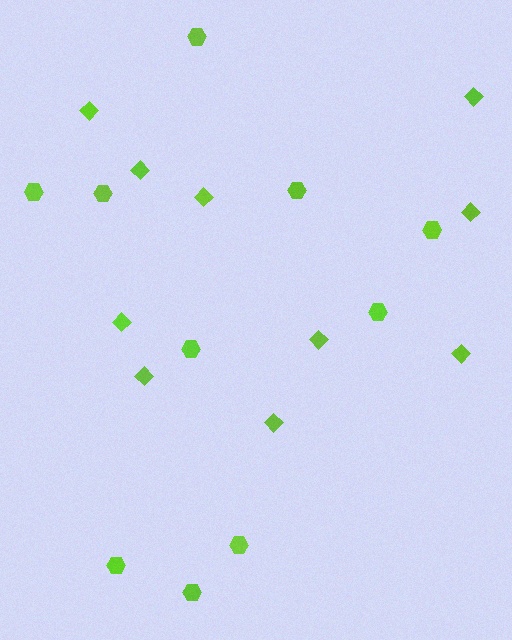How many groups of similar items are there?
There are 2 groups: one group of diamonds (10) and one group of hexagons (10).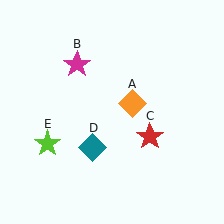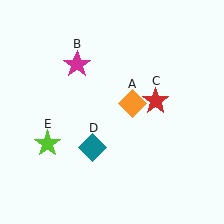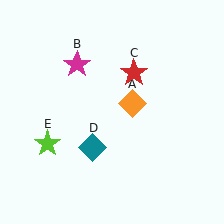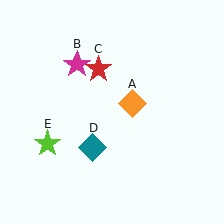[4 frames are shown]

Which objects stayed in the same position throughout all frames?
Orange diamond (object A) and magenta star (object B) and teal diamond (object D) and lime star (object E) remained stationary.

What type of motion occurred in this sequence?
The red star (object C) rotated counterclockwise around the center of the scene.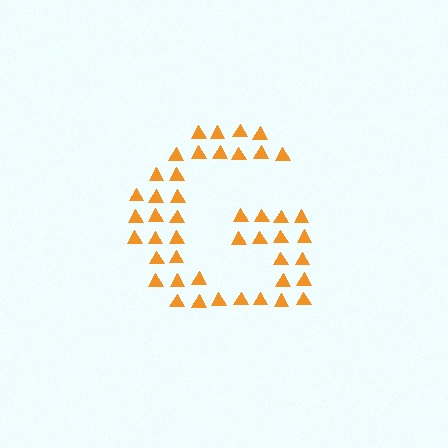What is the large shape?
The large shape is the letter G.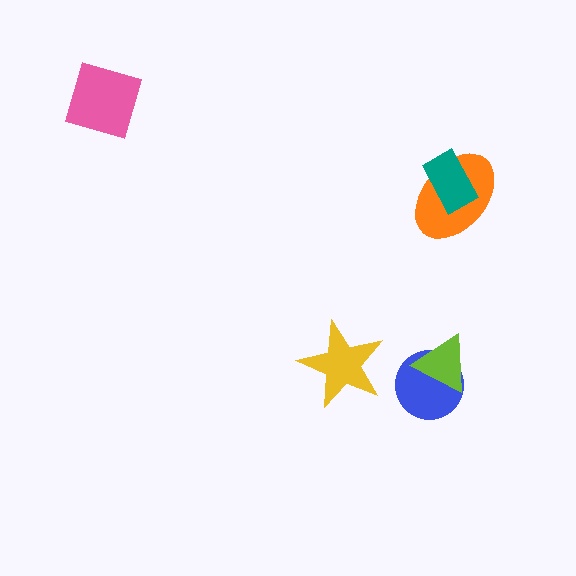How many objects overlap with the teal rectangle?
1 object overlaps with the teal rectangle.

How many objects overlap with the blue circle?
1 object overlaps with the blue circle.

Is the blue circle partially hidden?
Yes, it is partially covered by another shape.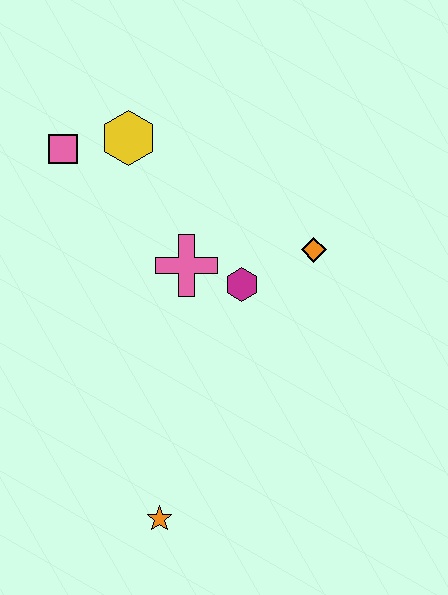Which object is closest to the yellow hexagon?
The pink square is closest to the yellow hexagon.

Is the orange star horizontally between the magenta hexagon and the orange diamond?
No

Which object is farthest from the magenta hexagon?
The orange star is farthest from the magenta hexagon.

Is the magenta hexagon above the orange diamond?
No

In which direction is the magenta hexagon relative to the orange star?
The magenta hexagon is above the orange star.